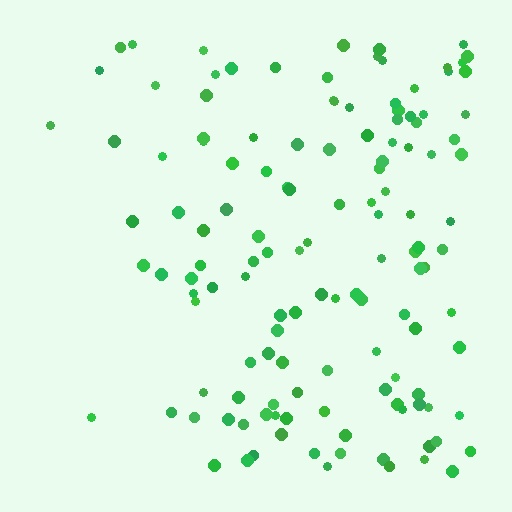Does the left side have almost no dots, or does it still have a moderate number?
Still a moderate number, just noticeably fewer than the right.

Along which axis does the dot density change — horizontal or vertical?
Horizontal.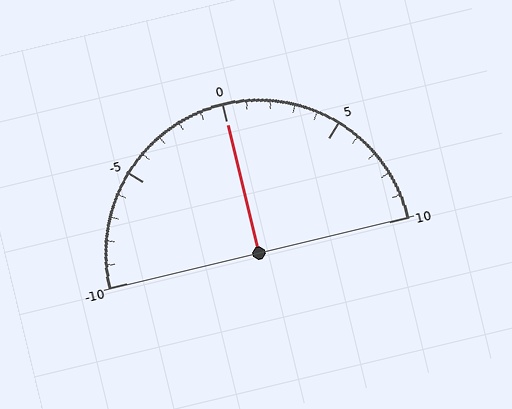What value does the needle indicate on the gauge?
The needle indicates approximately 0.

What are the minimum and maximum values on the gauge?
The gauge ranges from -10 to 10.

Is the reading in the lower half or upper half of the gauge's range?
The reading is in the upper half of the range (-10 to 10).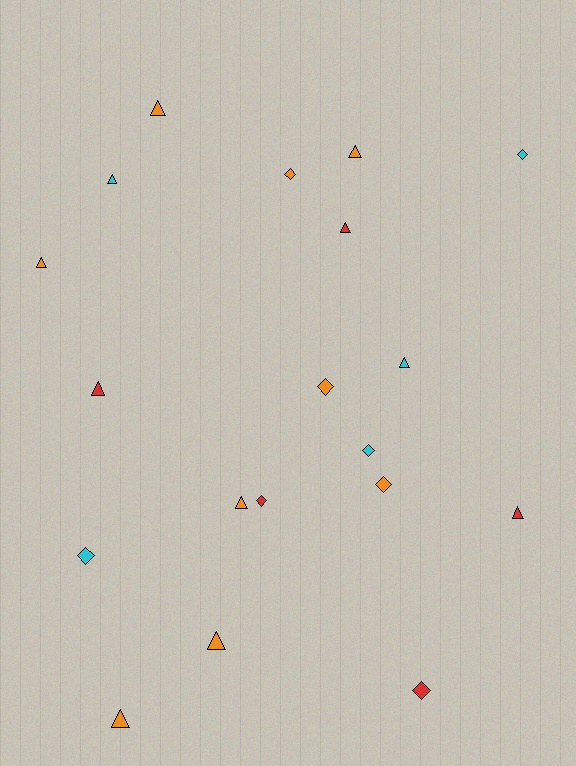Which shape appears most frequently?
Triangle, with 11 objects.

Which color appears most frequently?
Orange, with 9 objects.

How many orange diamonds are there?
There are 3 orange diamonds.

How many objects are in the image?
There are 19 objects.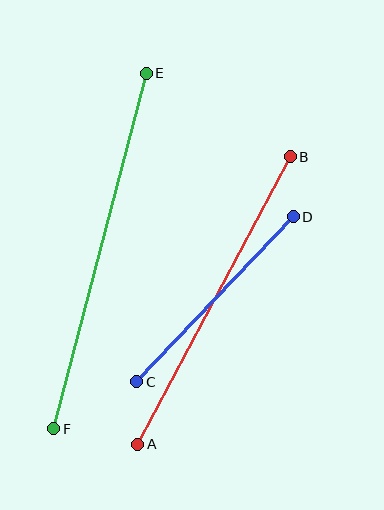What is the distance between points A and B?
The distance is approximately 325 pixels.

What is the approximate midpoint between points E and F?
The midpoint is at approximately (100, 251) pixels.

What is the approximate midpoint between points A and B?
The midpoint is at approximately (214, 301) pixels.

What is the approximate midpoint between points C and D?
The midpoint is at approximately (215, 299) pixels.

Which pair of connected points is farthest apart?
Points E and F are farthest apart.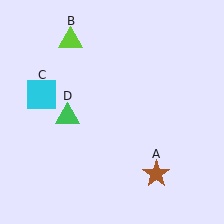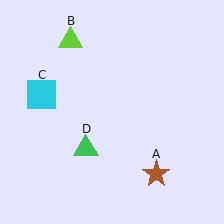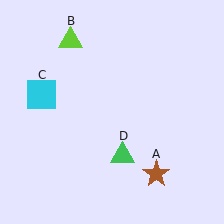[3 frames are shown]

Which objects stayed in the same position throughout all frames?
Brown star (object A) and lime triangle (object B) and cyan square (object C) remained stationary.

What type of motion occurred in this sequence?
The green triangle (object D) rotated counterclockwise around the center of the scene.